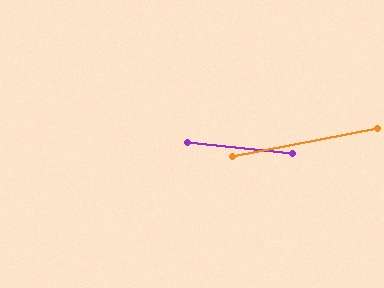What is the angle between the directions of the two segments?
Approximately 16 degrees.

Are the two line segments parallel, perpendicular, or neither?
Neither parallel nor perpendicular — they differ by about 16°.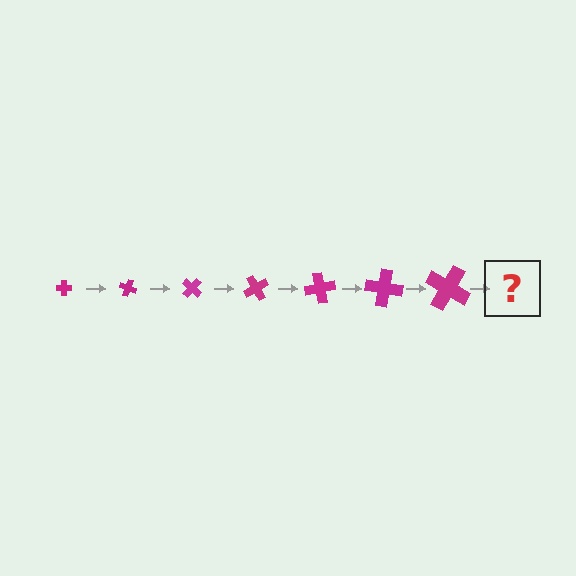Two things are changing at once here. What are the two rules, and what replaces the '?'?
The two rules are that the cross grows larger each step and it rotates 20 degrees each step. The '?' should be a cross, larger than the previous one and rotated 140 degrees from the start.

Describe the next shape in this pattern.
It should be a cross, larger than the previous one and rotated 140 degrees from the start.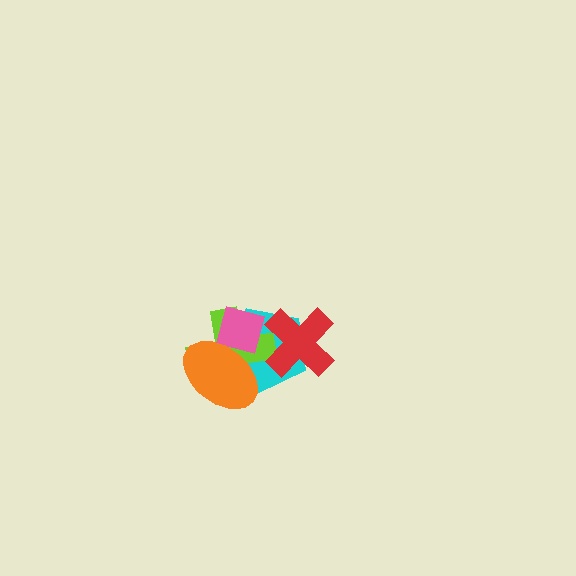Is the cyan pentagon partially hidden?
Yes, it is partially covered by another shape.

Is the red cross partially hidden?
No, no other shape covers it.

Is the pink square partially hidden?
Yes, it is partially covered by another shape.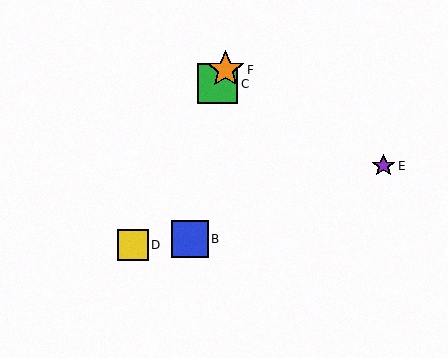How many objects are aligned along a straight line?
4 objects (A, C, D, F) are aligned along a straight line.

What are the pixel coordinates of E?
Object E is at (383, 166).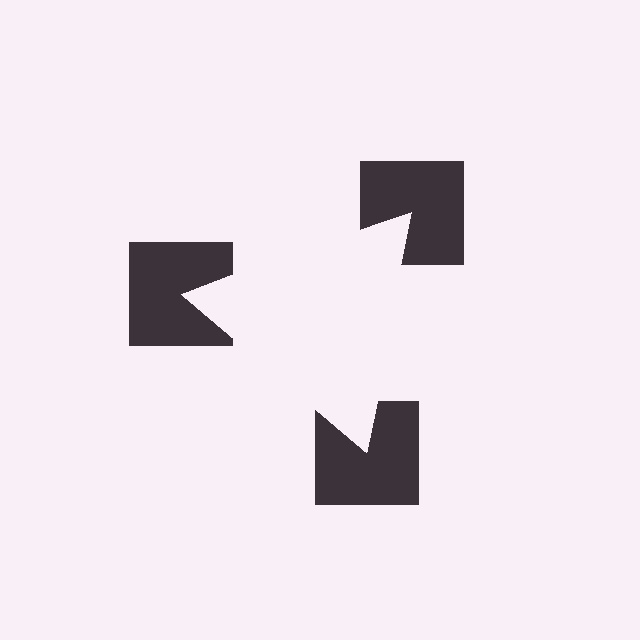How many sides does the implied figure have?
3 sides.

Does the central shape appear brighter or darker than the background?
It typically appears slightly brighter than the background, even though no actual brightness change is drawn.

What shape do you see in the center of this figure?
An illusory triangle — its edges are inferred from the aligned wedge cuts in the notched squares, not physically drawn.